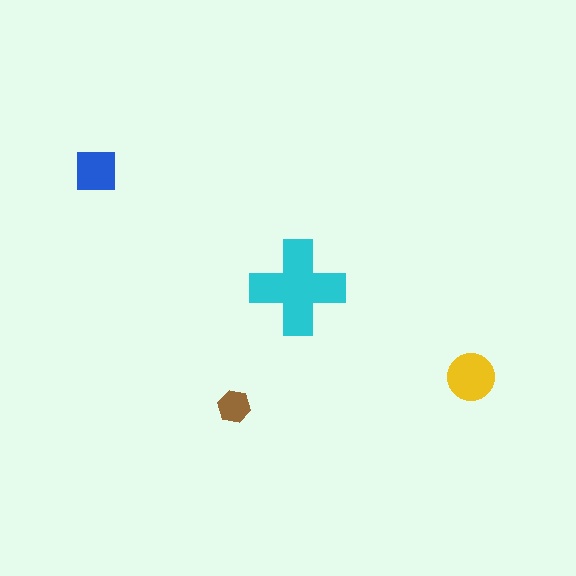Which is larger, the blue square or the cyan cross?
The cyan cross.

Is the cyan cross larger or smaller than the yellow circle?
Larger.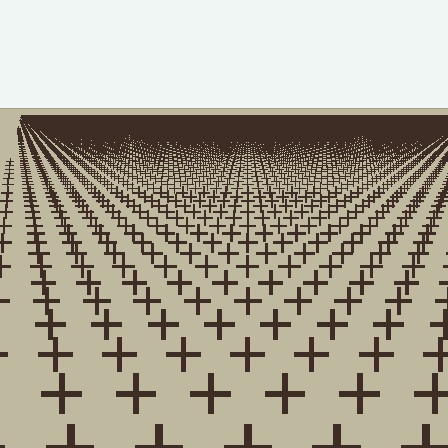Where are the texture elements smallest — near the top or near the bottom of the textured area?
Near the top.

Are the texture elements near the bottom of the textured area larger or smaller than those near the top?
Larger. Near the bottom, elements are closer to the viewer and appear at a bigger on-screen size.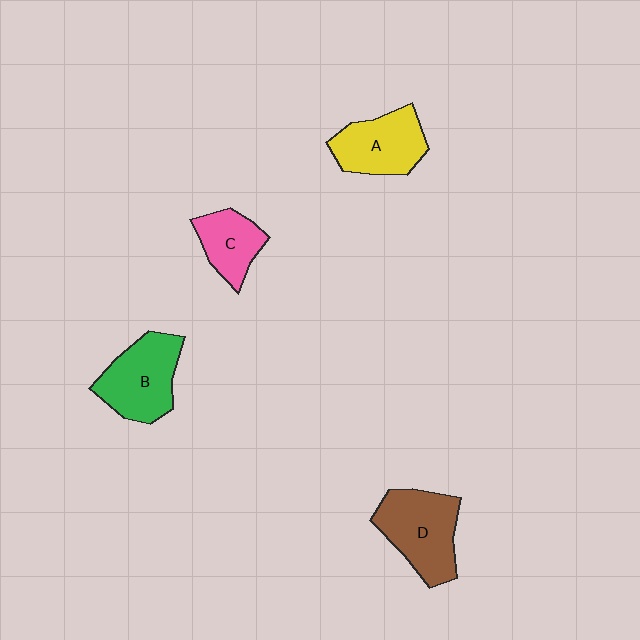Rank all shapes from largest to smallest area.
From largest to smallest: D (brown), B (green), A (yellow), C (pink).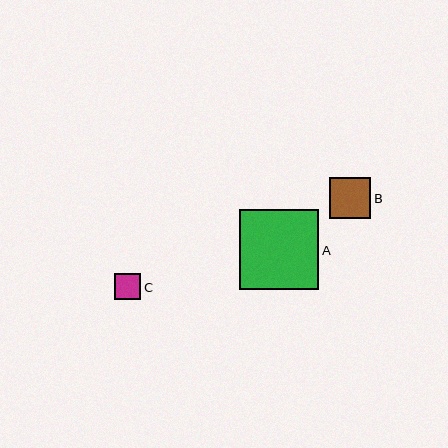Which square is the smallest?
Square C is the smallest with a size of approximately 26 pixels.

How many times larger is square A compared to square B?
Square A is approximately 1.9 times the size of square B.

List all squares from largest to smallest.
From largest to smallest: A, B, C.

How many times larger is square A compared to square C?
Square A is approximately 3.0 times the size of square C.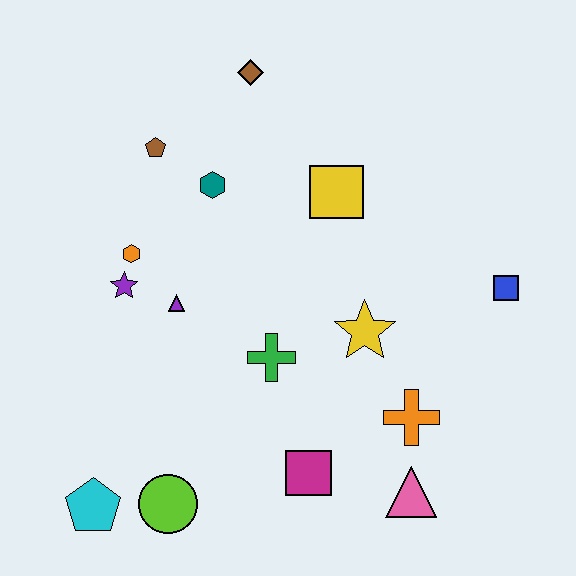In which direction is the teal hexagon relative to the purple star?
The teal hexagon is above the purple star.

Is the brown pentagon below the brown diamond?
Yes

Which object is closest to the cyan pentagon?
The lime circle is closest to the cyan pentagon.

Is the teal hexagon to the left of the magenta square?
Yes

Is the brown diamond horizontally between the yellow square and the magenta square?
No